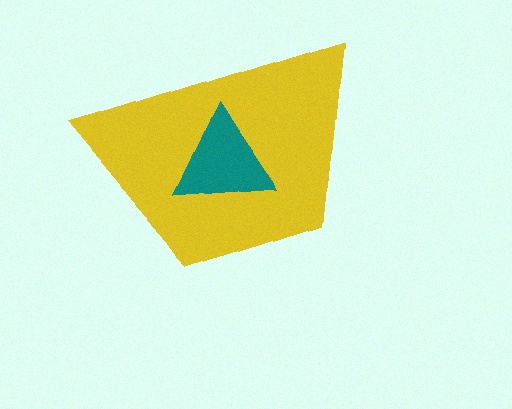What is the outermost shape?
The yellow trapezoid.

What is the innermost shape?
The teal triangle.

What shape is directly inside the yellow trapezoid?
The teal triangle.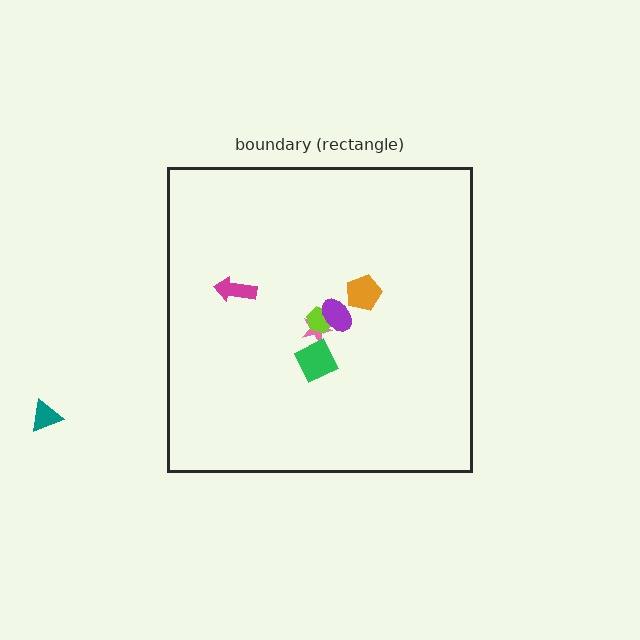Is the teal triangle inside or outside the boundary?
Outside.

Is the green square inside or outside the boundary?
Inside.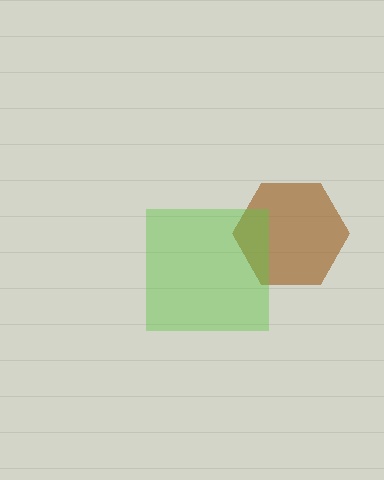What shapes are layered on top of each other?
The layered shapes are: a brown hexagon, a lime square.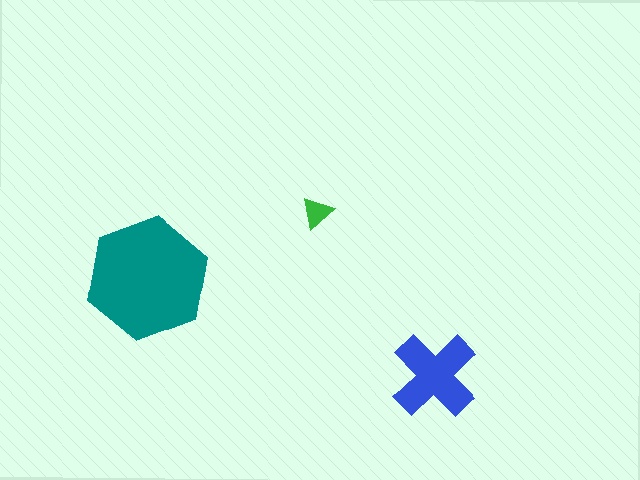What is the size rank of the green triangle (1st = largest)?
3rd.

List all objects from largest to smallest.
The teal hexagon, the blue cross, the green triangle.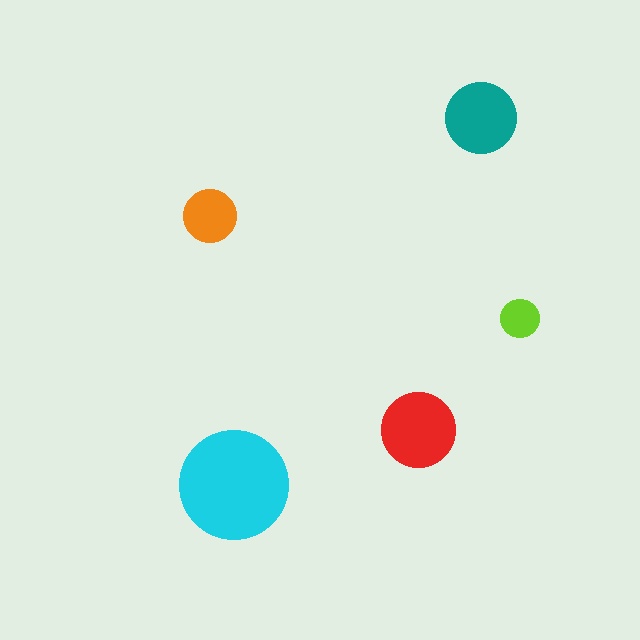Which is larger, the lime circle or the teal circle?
The teal one.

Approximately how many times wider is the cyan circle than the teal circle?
About 1.5 times wider.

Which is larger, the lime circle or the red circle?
The red one.